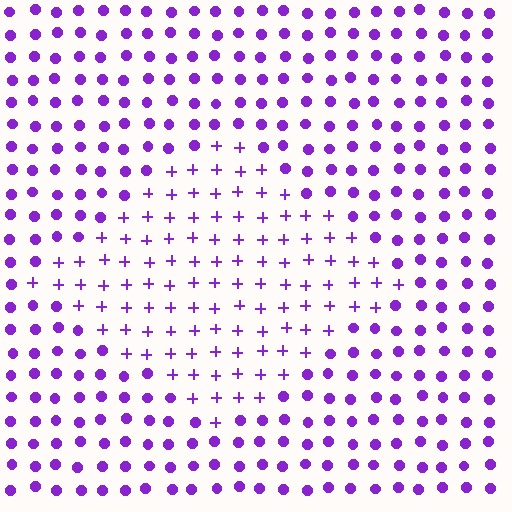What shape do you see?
I see a diamond.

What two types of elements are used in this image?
The image uses plus signs inside the diamond region and circles outside it.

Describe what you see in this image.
The image is filled with small purple elements arranged in a uniform grid. A diamond-shaped region contains plus signs, while the surrounding area contains circles. The boundary is defined purely by the change in element shape.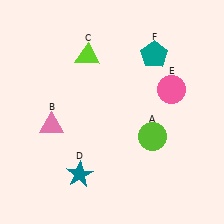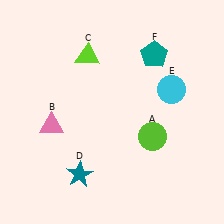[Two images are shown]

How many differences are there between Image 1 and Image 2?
There is 1 difference between the two images.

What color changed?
The circle (E) changed from pink in Image 1 to cyan in Image 2.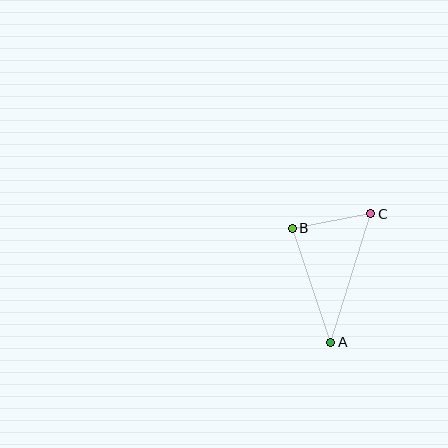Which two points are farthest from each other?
Points A and C are farthest from each other.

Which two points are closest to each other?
Points B and C are closest to each other.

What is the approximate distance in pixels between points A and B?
The distance between A and B is approximately 120 pixels.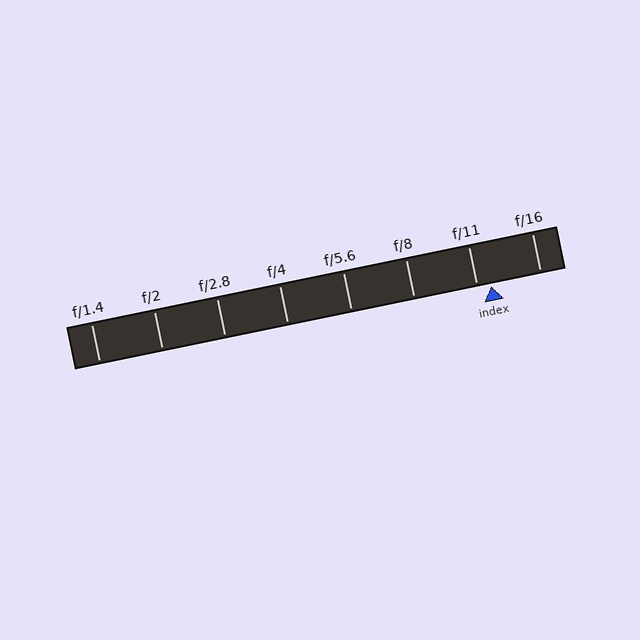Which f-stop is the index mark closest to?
The index mark is closest to f/11.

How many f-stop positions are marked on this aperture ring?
There are 8 f-stop positions marked.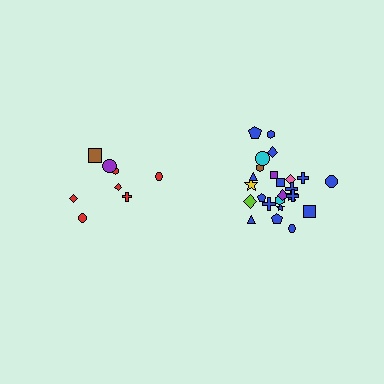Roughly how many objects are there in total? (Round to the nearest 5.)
Roughly 35 objects in total.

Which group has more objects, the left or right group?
The right group.